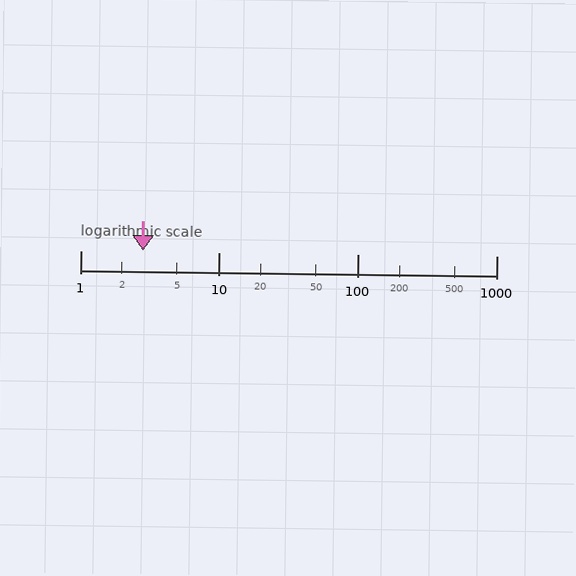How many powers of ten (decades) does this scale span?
The scale spans 3 decades, from 1 to 1000.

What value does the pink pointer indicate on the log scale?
The pointer indicates approximately 2.8.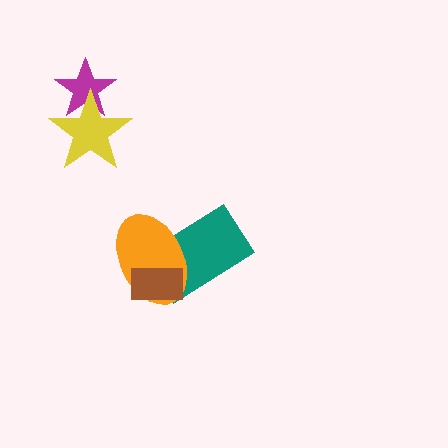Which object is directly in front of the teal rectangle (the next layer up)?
The orange ellipse is directly in front of the teal rectangle.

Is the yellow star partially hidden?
No, no other shape covers it.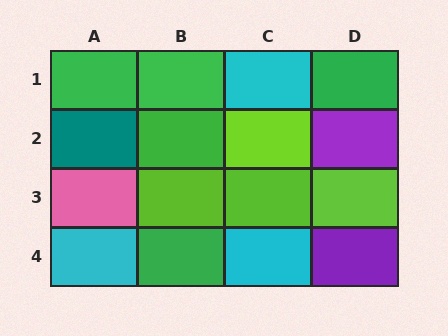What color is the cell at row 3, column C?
Lime.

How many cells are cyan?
3 cells are cyan.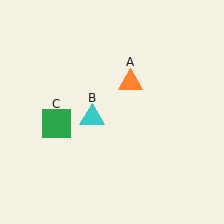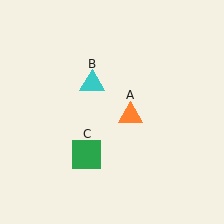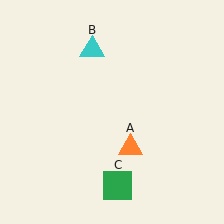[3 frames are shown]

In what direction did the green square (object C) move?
The green square (object C) moved down and to the right.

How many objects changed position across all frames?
3 objects changed position: orange triangle (object A), cyan triangle (object B), green square (object C).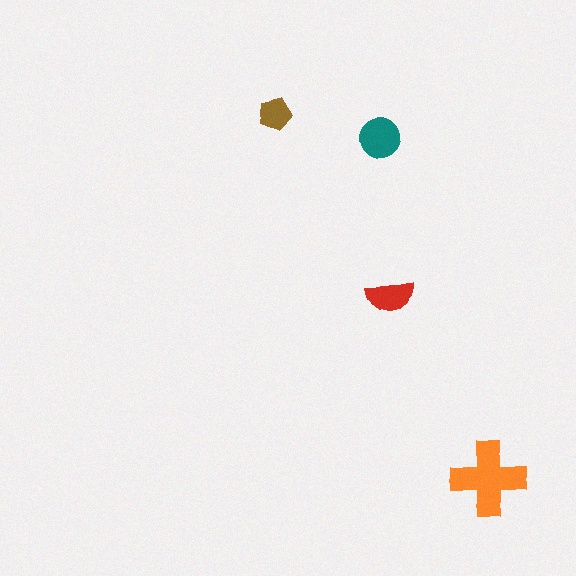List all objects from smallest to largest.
The brown pentagon, the red semicircle, the teal circle, the orange cross.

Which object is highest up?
The brown pentagon is topmost.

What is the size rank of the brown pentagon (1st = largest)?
4th.